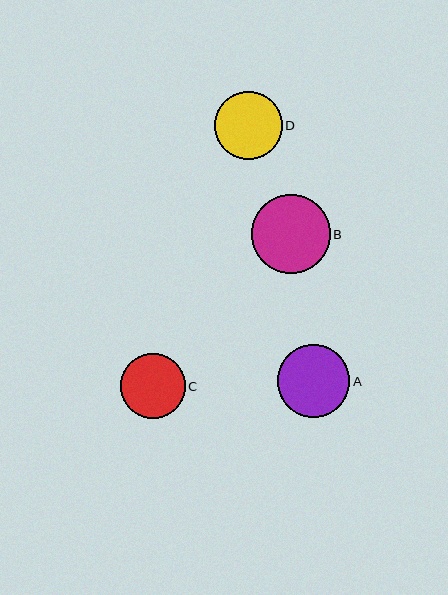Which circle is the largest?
Circle B is the largest with a size of approximately 79 pixels.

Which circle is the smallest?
Circle C is the smallest with a size of approximately 65 pixels.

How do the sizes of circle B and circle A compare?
Circle B and circle A are approximately the same size.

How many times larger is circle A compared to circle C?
Circle A is approximately 1.1 times the size of circle C.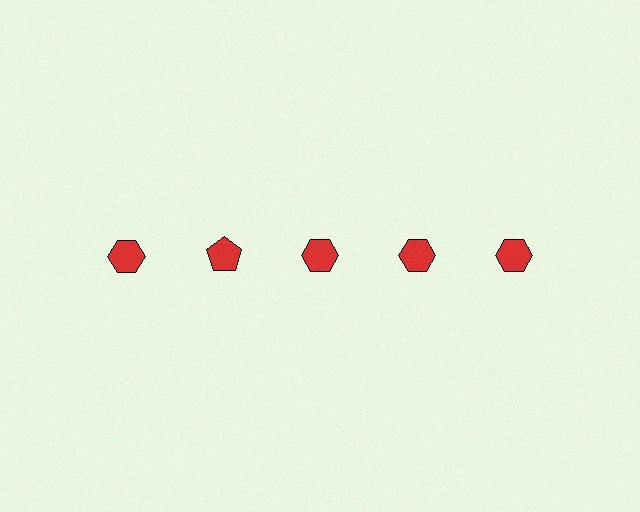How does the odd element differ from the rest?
It has a different shape: pentagon instead of hexagon.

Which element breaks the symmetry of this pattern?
The red pentagon in the top row, second from left column breaks the symmetry. All other shapes are red hexagons.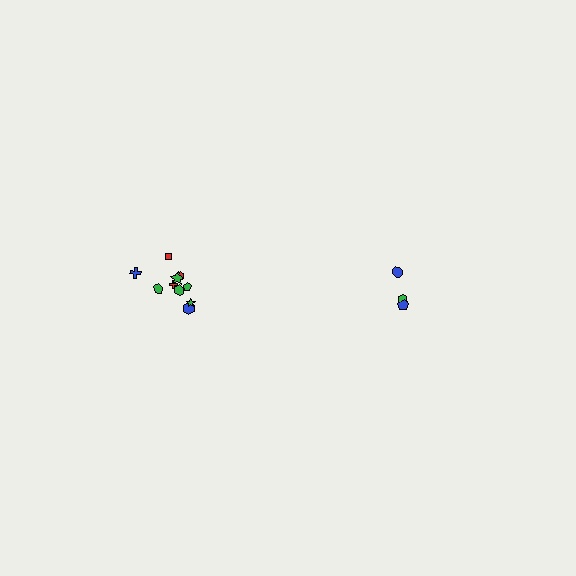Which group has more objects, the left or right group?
The left group.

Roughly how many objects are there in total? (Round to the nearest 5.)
Roughly 15 objects in total.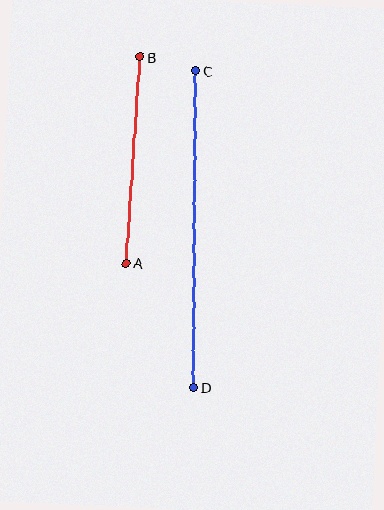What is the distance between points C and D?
The distance is approximately 317 pixels.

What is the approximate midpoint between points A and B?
The midpoint is at approximately (133, 160) pixels.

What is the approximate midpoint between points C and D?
The midpoint is at approximately (194, 229) pixels.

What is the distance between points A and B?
The distance is approximately 207 pixels.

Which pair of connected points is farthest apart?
Points C and D are farthest apart.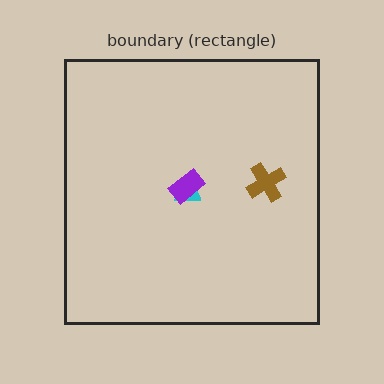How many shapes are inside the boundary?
3 inside, 0 outside.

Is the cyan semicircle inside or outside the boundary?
Inside.